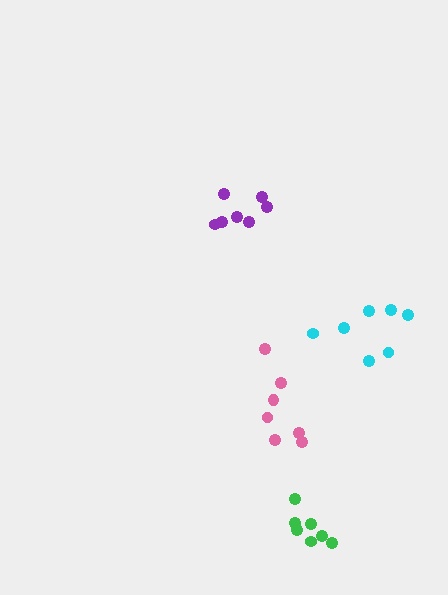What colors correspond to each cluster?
The clusters are colored: pink, cyan, green, purple.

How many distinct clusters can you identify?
There are 4 distinct clusters.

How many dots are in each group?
Group 1: 7 dots, Group 2: 7 dots, Group 3: 7 dots, Group 4: 7 dots (28 total).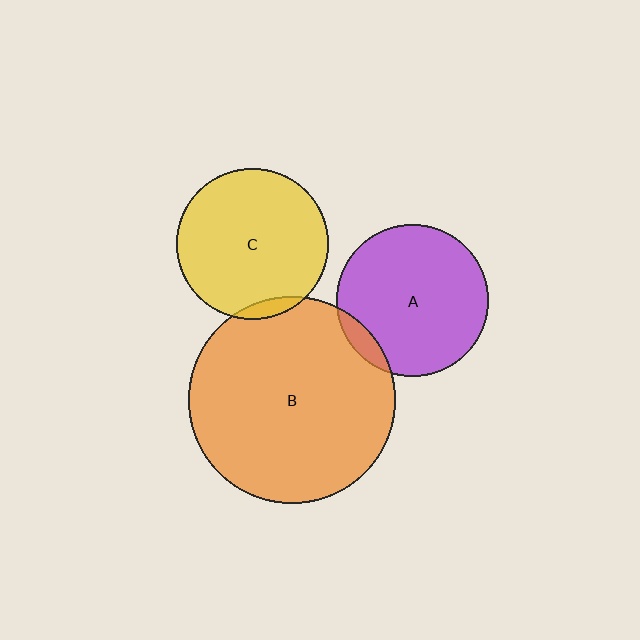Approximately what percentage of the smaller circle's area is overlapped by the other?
Approximately 5%.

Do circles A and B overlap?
Yes.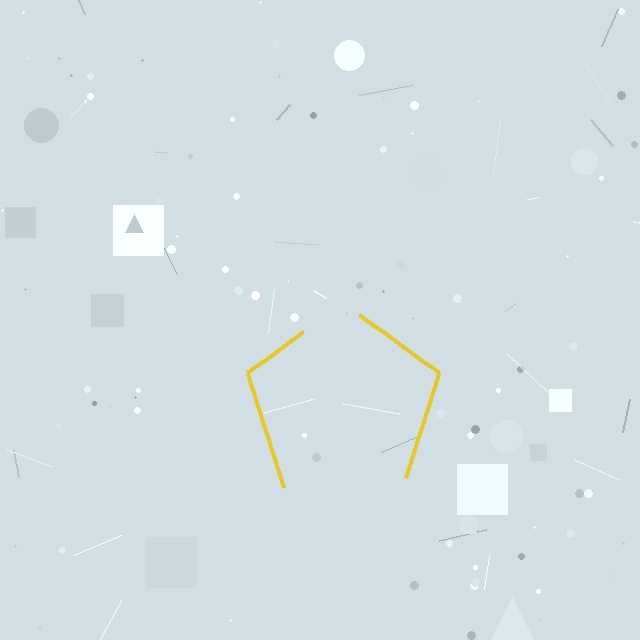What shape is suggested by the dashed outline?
The dashed outline suggests a pentagon.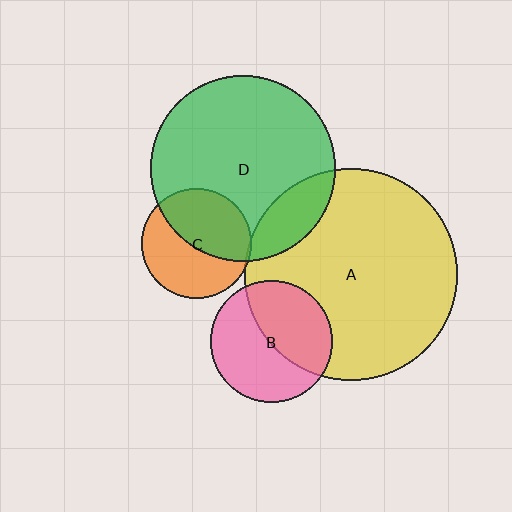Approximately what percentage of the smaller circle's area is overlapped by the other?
Approximately 15%.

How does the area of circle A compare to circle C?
Approximately 3.7 times.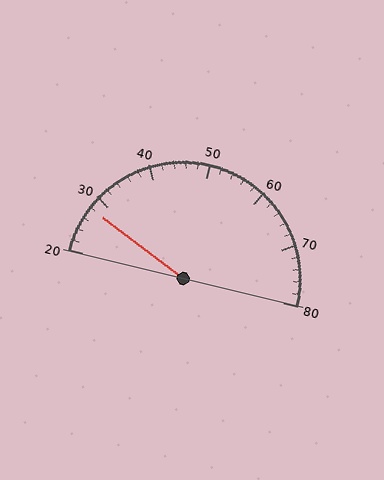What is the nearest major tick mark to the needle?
The nearest major tick mark is 30.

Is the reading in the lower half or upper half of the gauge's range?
The reading is in the lower half of the range (20 to 80).